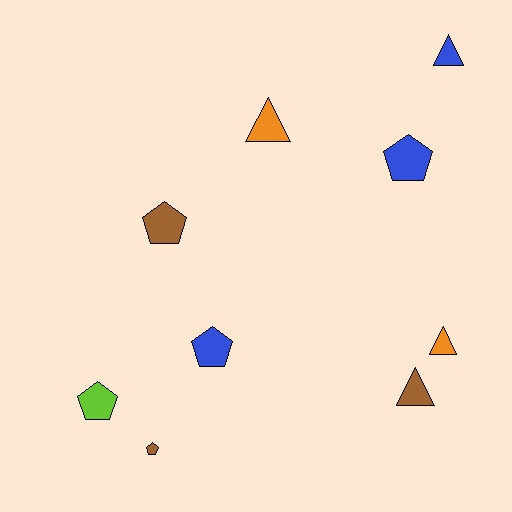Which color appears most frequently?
Brown, with 3 objects.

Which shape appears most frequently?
Pentagon, with 5 objects.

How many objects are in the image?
There are 9 objects.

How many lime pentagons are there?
There is 1 lime pentagon.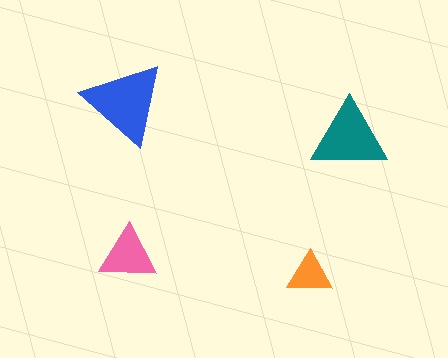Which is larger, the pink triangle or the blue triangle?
The blue one.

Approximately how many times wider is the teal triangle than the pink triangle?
About 1.5 times wider.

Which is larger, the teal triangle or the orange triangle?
The teal one.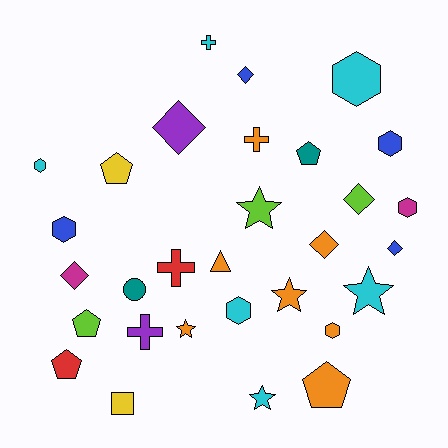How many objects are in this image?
There are 30 objects.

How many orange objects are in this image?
There are 7 orange objects.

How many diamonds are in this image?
There are 6 diamonds.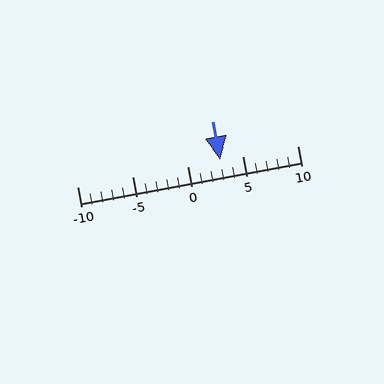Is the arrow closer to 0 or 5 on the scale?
The arrow is closer to 5.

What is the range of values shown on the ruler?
The ruler shows values from -10 to 10.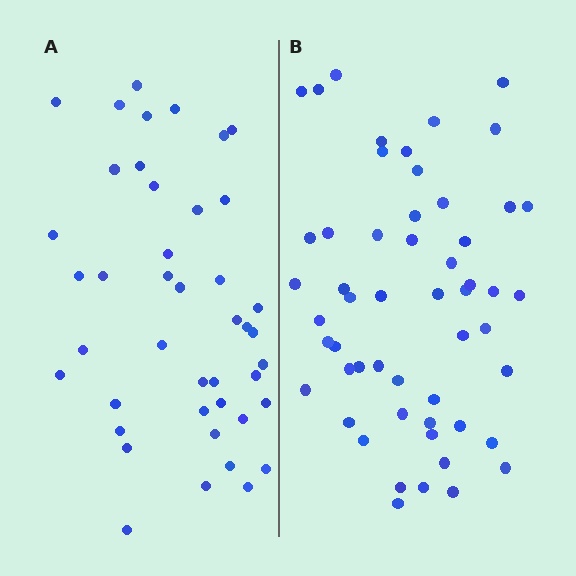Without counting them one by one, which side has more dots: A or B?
Region B (the right region) has more dots.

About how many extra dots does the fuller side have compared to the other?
Region B has roughly 12 or so more dots than region A.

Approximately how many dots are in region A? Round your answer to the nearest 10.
About 40 dots. (The exact count is 43, which rounds to 40.)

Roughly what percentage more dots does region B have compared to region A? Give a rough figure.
About 25% more.